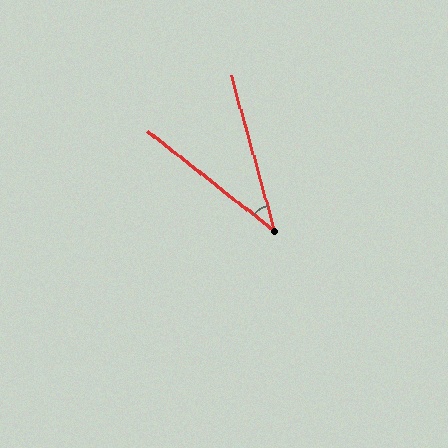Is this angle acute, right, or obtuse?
It is acute.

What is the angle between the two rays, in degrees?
Approximately 36 degrees.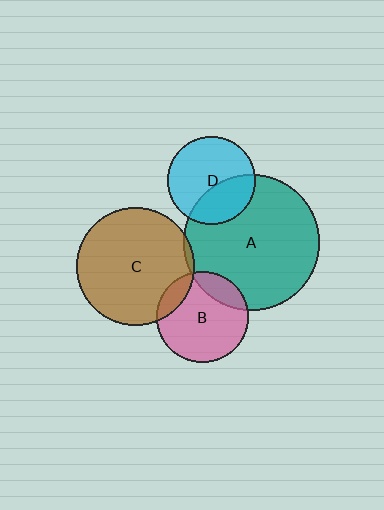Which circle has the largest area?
Circle A (teal).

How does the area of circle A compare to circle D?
Approximately 2.4 times.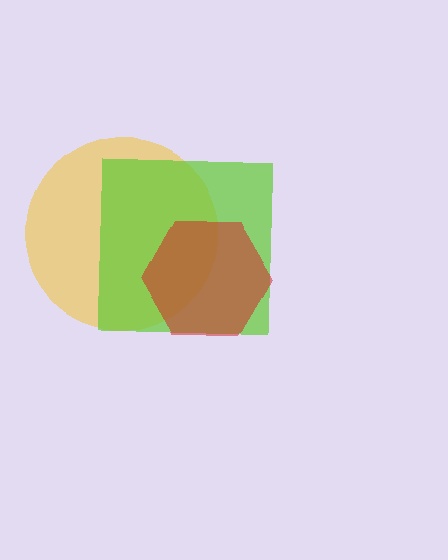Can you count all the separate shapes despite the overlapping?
Yes, there are 3 separate shapes.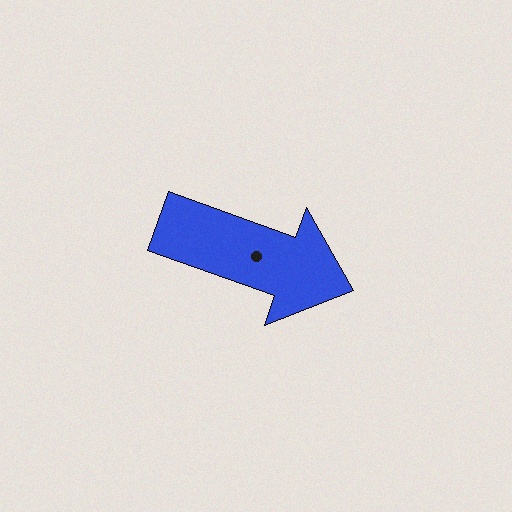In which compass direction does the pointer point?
East.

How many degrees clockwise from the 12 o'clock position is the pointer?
Approximately 110 degrees.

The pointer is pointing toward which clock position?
Roughly 4 o'clock.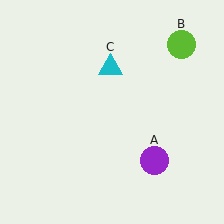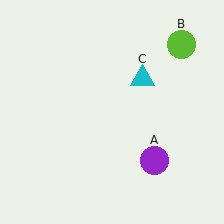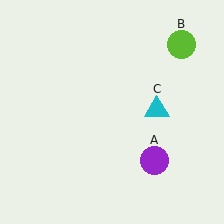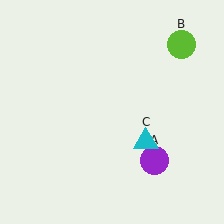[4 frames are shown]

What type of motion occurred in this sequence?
The cyan triangle (object C) rotated clockwise around the center of the scene.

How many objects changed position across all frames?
1 object changed position: cyan triangle (object C).